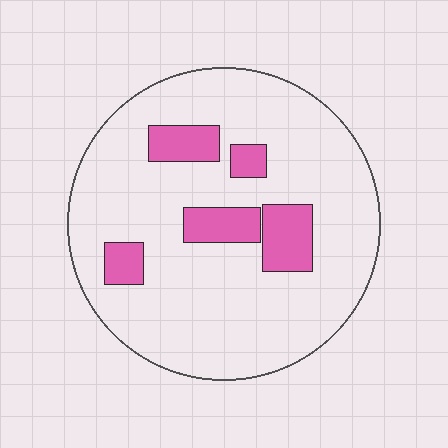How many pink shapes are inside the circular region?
5.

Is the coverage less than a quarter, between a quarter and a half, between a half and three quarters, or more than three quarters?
Less than a quarter.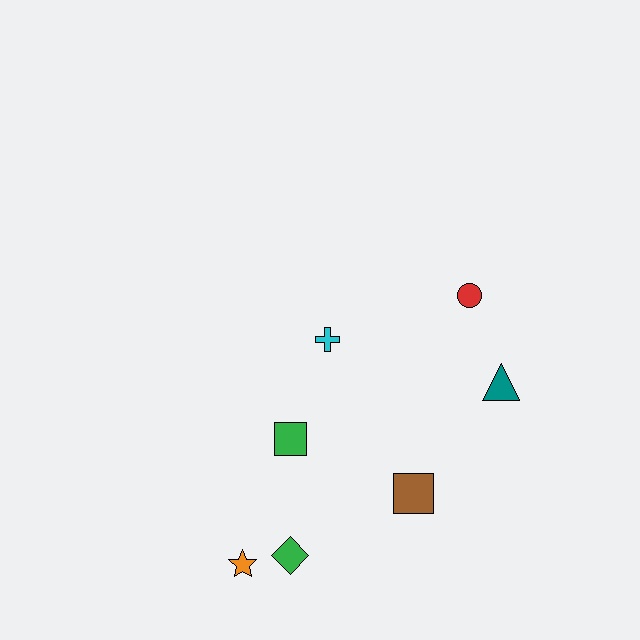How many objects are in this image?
There are 7 objects.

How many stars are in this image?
There is 1 star.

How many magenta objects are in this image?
There are no magenta objects.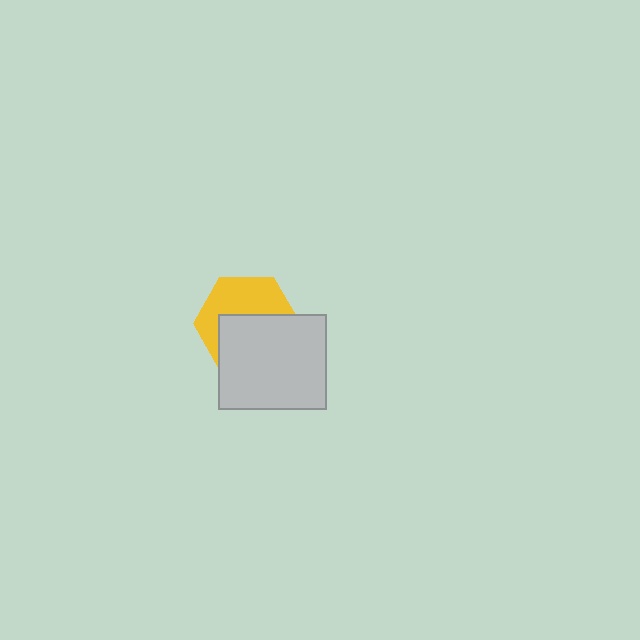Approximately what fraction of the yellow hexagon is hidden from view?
Roughly 54% of the yellow hexagon is hidden behind the light gray rectangle.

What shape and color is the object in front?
The object in front is a light gray rectangle.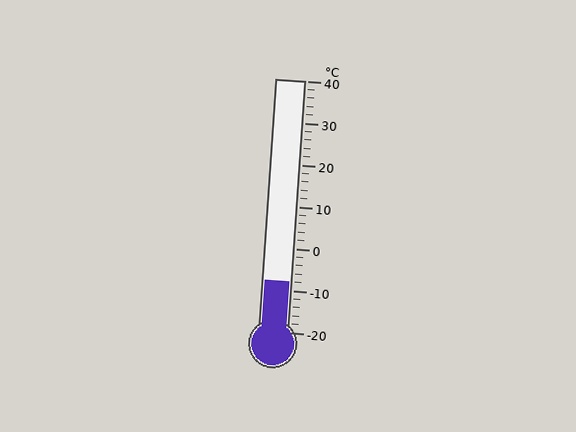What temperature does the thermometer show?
The thermometer shows approximately -8°C.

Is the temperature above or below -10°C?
The temperature is above -10°C.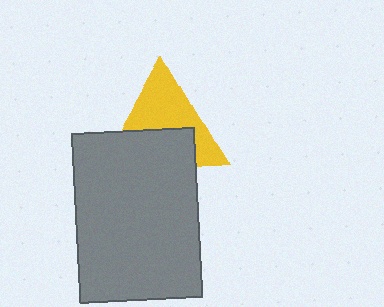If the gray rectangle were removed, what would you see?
You would see the complete yellow triangle.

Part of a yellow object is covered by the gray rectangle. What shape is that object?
It is a triangle.